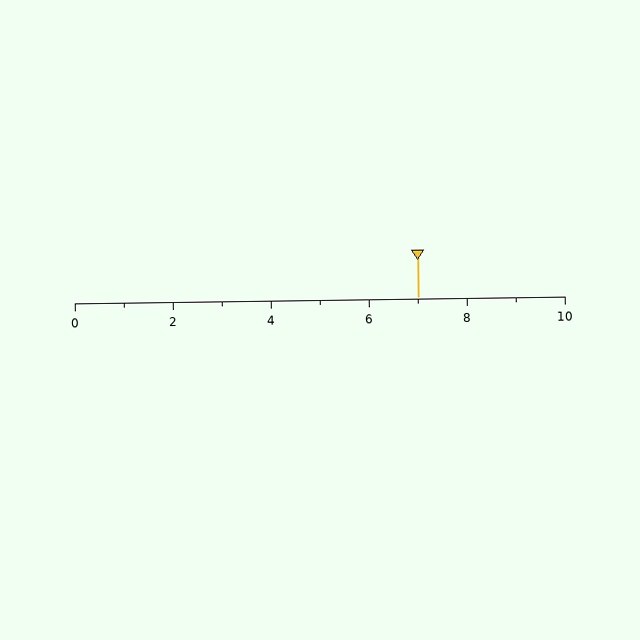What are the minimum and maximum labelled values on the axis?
The axis runs from 0 to 10.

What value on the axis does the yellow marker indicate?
The marker indicates approximately 7.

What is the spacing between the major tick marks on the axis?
The major ticks are spaced 2 apart.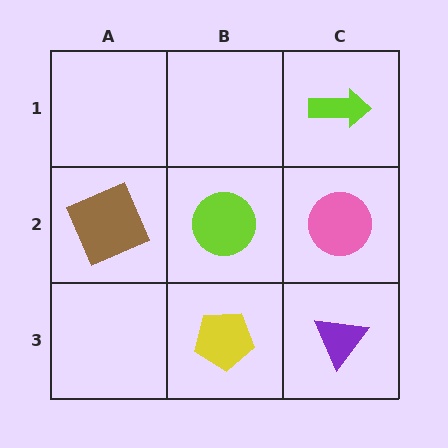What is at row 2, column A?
A brown square.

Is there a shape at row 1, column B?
No, that cell is empty.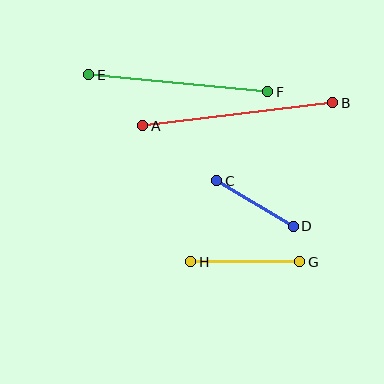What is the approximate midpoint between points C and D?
The midpoint is at approximately (255, 204) pixels.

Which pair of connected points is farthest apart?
Points A and B are farthest apart.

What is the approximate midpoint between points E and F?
The midpoint is at approximately (178, 83) pixels.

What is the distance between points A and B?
The distance is approximately 191 pixels.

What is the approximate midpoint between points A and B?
The midpoint is at approximately (238, 114) pixels.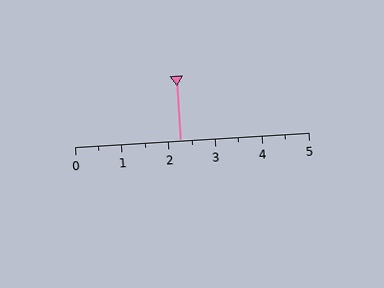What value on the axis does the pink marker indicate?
The marker indicates approximately 2.2.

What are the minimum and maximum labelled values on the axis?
The axis runs from 0 to 5.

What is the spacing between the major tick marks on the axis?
The major ticks are spaced 1 apart.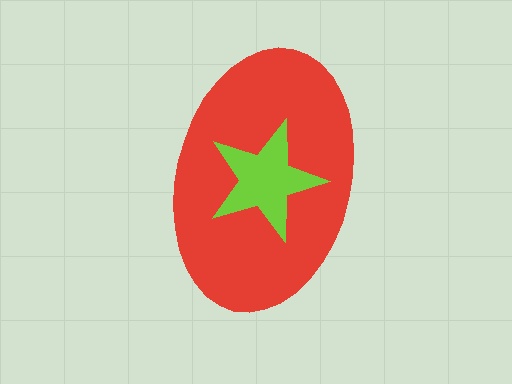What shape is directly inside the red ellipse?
The lime star.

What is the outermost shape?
The red ellipse.